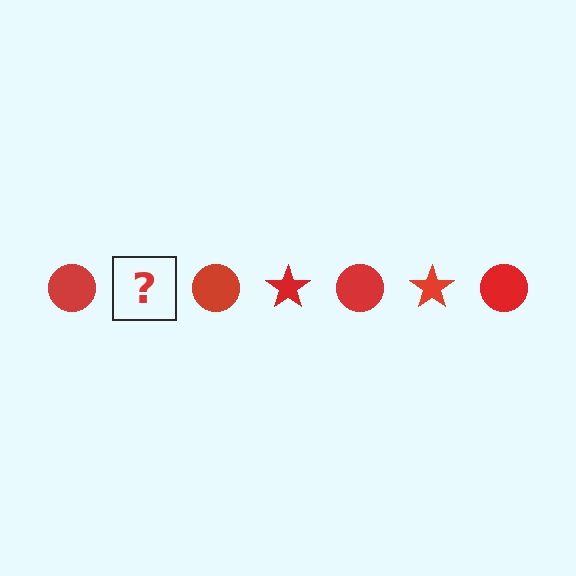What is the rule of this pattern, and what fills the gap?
The rule is that the pattern cycles through circle, star shapes in red. The gap should be filled with a red star.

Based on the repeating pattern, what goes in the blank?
The blank should be a red star.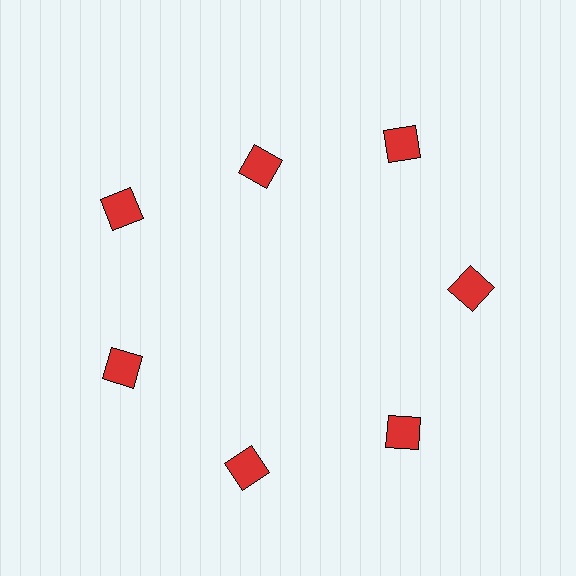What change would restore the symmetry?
The symmetry would be restored by moving it outward, back onto the ring so that all 7 squares sit at equal angles and equal distance from the center.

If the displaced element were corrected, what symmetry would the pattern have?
It would have 7-fold rotational symmetry — the pattern would map onto itself every 51 degrees.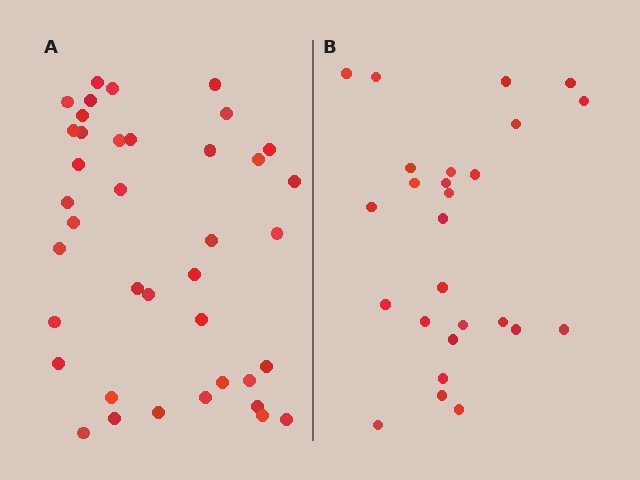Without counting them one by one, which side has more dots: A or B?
Region A (the left region) has more dots.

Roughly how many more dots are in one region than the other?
Region A has approximately 15 more dots than region B.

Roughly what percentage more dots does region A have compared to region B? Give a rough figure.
About 50% more.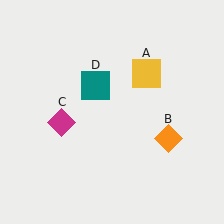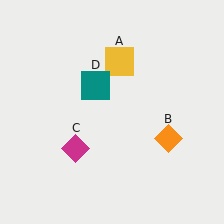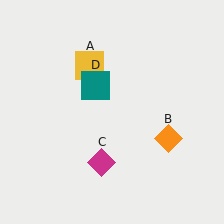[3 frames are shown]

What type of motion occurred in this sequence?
The yellow square (object A), magenta diamond (object C) rotated counterclockwise around the center of the scene.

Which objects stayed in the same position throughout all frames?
Orange diamond (object B) and teal square (object D) remained stationary.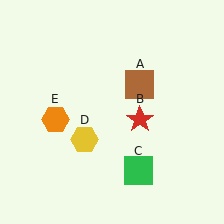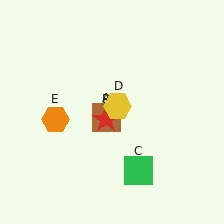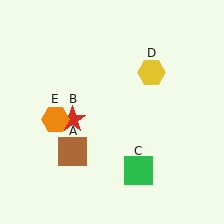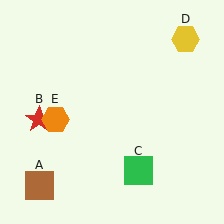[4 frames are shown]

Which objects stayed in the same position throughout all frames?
Green square (object C) and orange hexagon (object E) remained stationary.